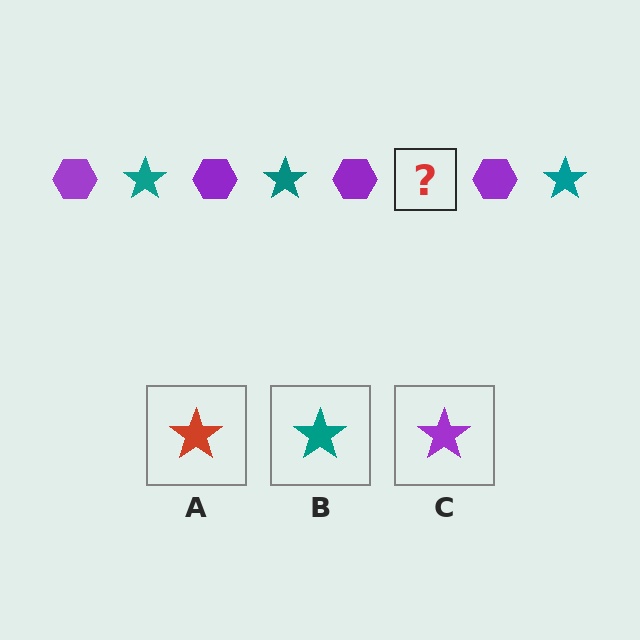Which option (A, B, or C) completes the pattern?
B.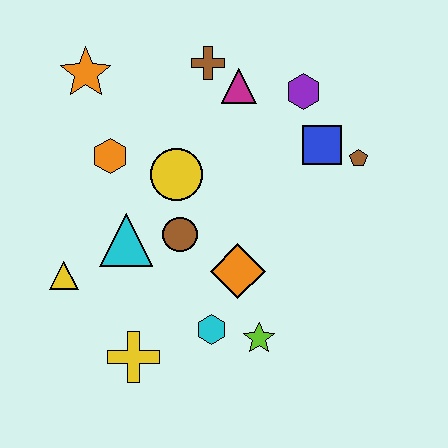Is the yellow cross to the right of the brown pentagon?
No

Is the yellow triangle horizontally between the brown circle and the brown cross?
No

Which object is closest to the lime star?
The cyan hexagon is closest to the lime star.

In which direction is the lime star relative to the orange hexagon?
The lime star is below the orange hexagon.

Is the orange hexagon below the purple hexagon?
Yes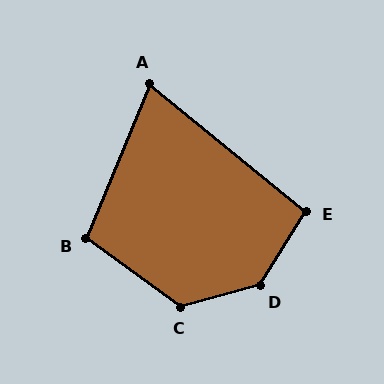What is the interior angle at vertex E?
Approximately 97 degrees (obtuse).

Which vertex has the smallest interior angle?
A, at approximately 74 degrees.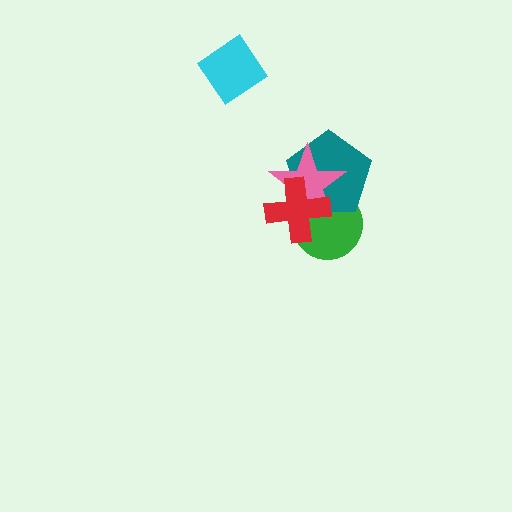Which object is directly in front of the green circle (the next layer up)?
The teal pentagon is directly in front of the green circle.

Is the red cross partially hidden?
No, no other shape covers it.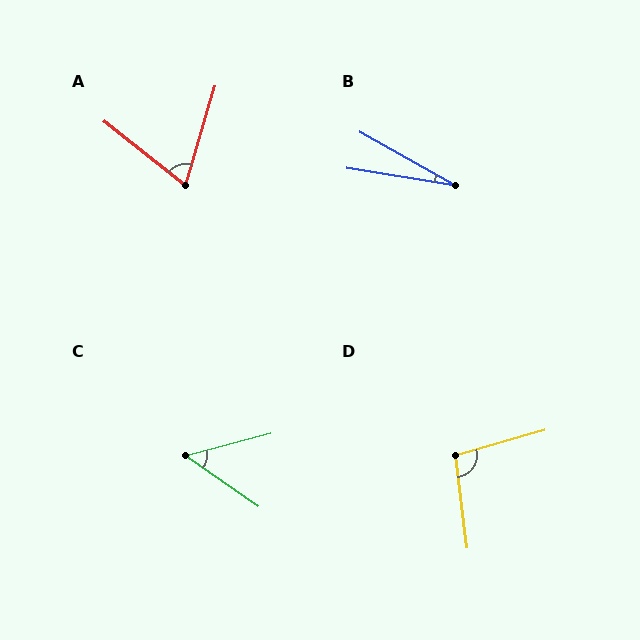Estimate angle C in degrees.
Approximately 50 degrees.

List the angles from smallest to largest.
B (20°), C (50°), A (68°), D (99°).